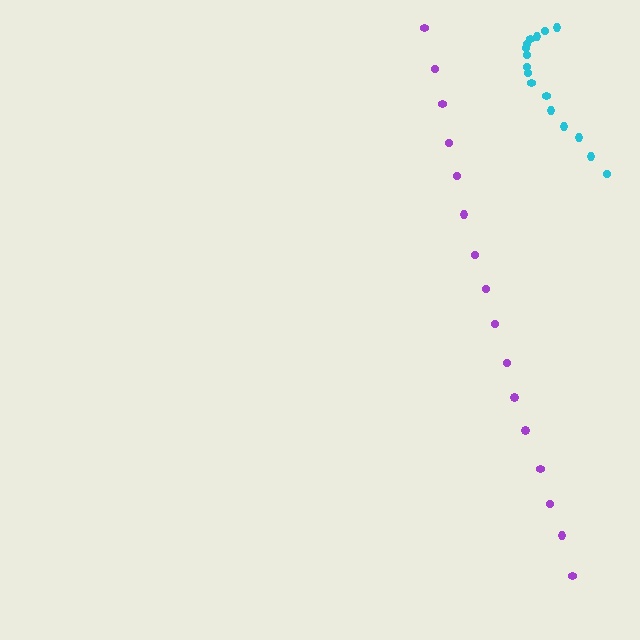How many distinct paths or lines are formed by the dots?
There are 2 distinct paths.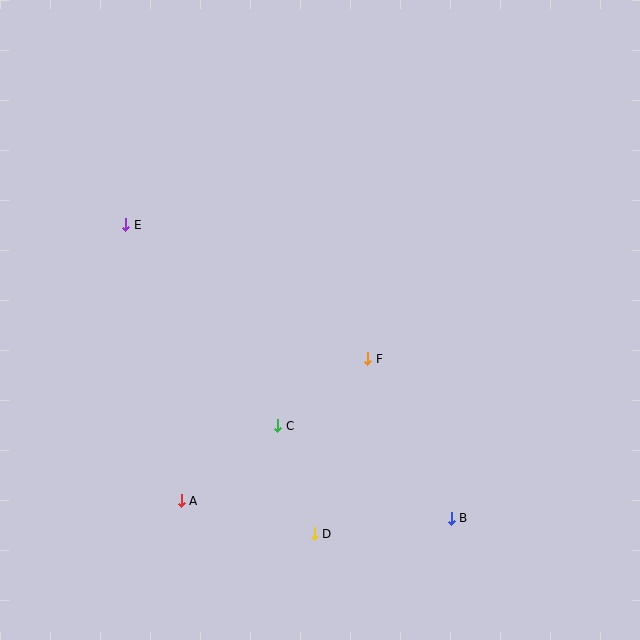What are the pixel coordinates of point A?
Point A is at (181, 501).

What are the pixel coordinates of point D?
Point D is at (314, 534).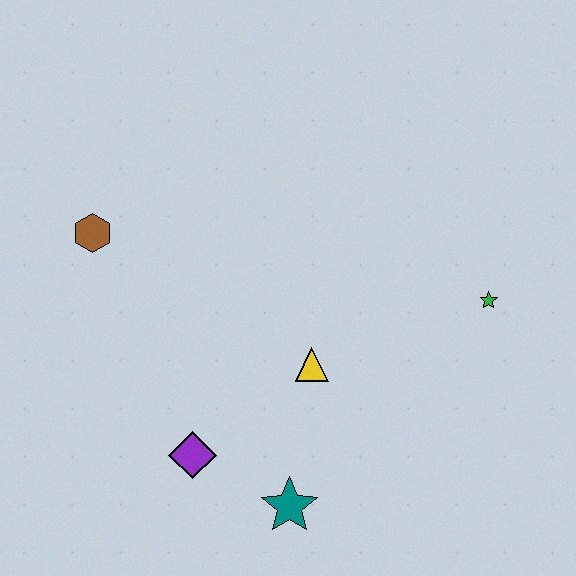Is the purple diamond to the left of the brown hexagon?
No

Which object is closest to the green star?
The yellow triangle is closest to the green star.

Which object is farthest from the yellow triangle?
The brown hexagon is farthest from the yellow triangle.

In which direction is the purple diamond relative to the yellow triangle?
The purple diamond is to the left of the yellow triangle.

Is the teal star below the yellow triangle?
Yes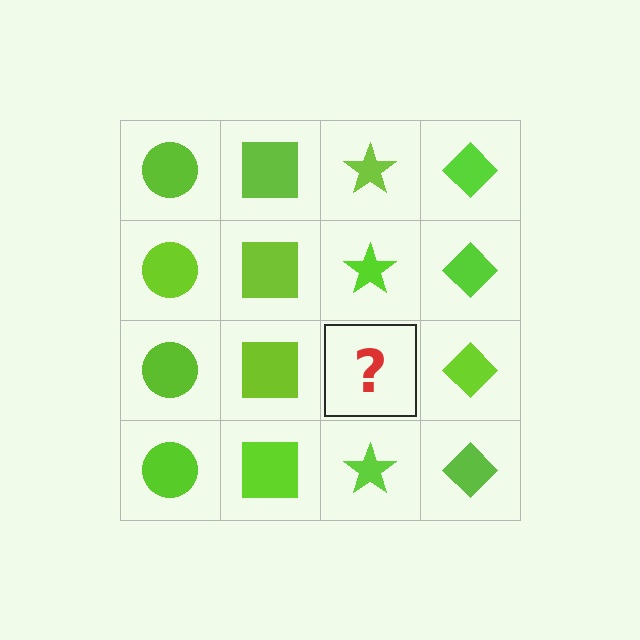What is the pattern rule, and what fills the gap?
The rule is that each column has a consistent shape. The gap should be filled with a lime star.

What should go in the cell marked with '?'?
The missing cell should contain a lime star.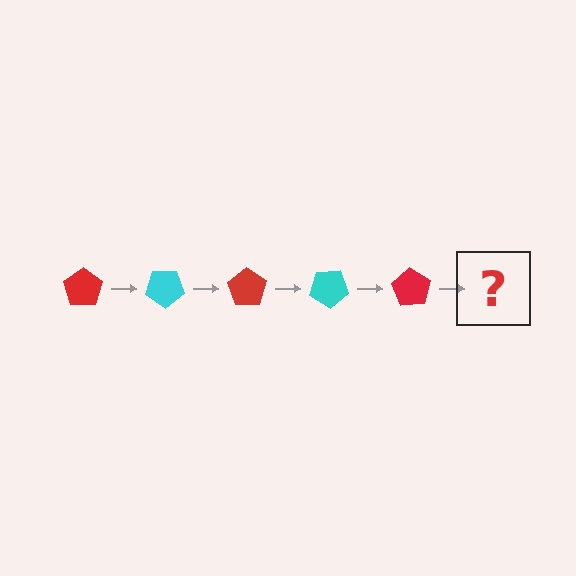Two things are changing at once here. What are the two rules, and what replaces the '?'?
The two rules are that it rotates 35 degrees each step and the color cycles through red and cyan. The '?' should be a cyan pentagon, rotated 175 degrees from the start.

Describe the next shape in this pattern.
It should be a cyan pentagon, rotated 175 degrees from the start.